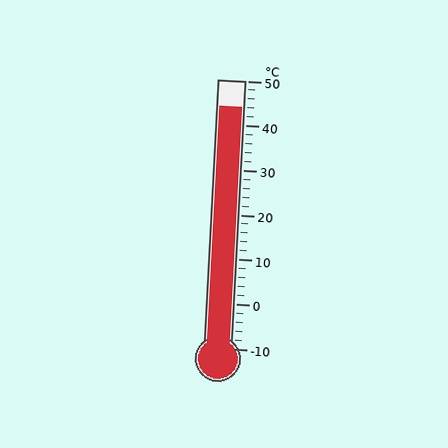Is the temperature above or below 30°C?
The temperature is above 30°C.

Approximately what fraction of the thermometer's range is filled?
The thermometer is filled to approximately 90% of its range.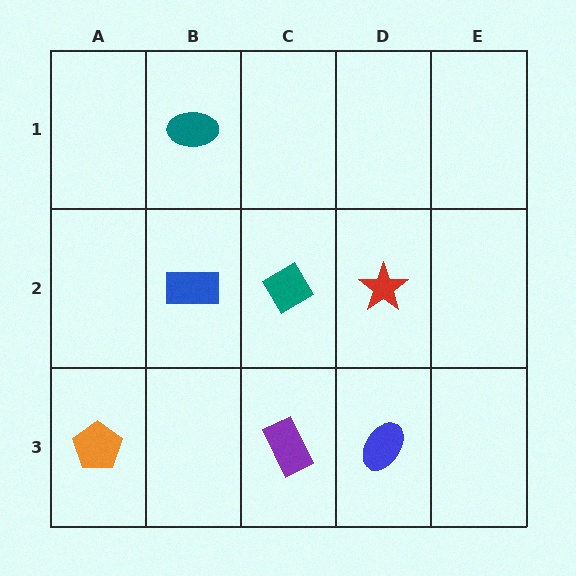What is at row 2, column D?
A red star.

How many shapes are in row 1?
1 shape.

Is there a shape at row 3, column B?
No, that cell is empty.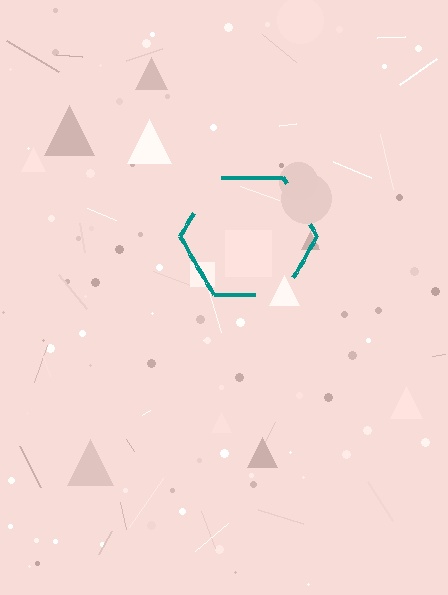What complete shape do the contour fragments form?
The contour fragments form a hexagon.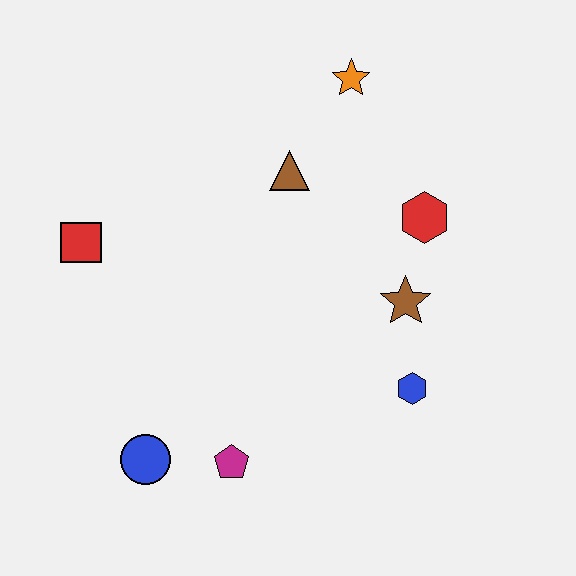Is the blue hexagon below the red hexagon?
Yes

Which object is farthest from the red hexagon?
The blue circle is farthest from the red hexagon.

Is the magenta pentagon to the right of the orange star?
No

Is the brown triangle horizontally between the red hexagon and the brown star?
No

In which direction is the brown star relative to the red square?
The brown star is to the right of the red square.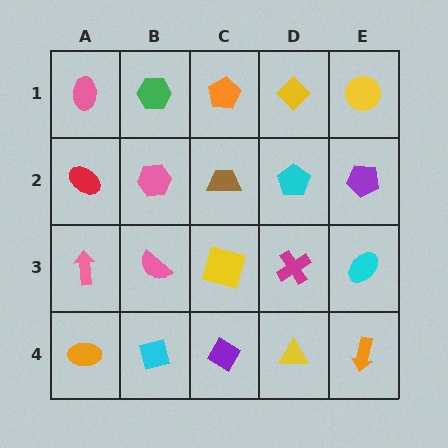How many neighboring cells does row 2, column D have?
4.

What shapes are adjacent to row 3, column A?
A red ellipse (row 2, column A), an orange ellipse (row 4, column A), a pink semicircle (row 3, column B).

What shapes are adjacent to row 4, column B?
A pink semicircle (row 3, column B), an orange ellipse (row 4, column A), a purple diamond (row 4, column C).